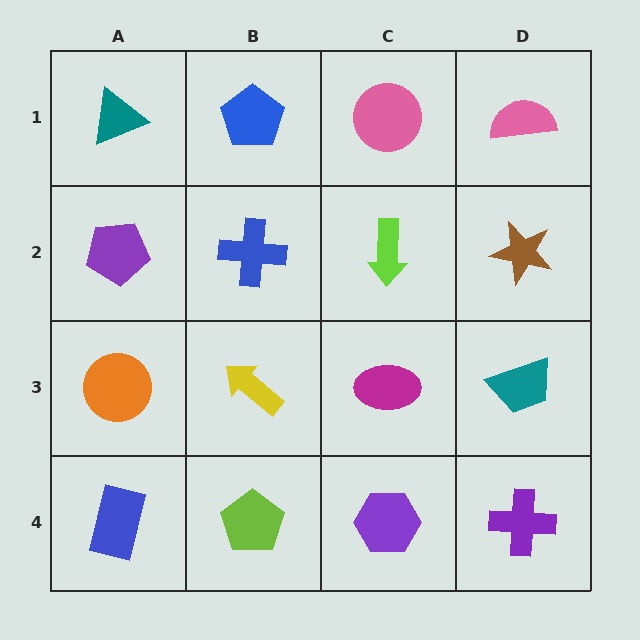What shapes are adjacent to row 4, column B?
A yellow arrow (row 3, column B), a blue rectangle (row 4, column A), a purple hexagon (row 4, column C).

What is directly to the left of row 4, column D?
A purple hexagon.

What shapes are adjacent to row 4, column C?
A magenta ellipse (row 3, column C), a lime pentagon (row 4, column B), a purple cross (row 4, column D).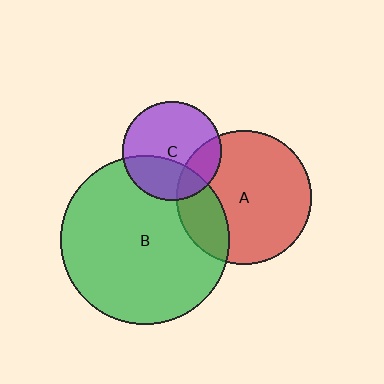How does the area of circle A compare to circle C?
Approximately 1.8 times.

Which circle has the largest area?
Circle B (green).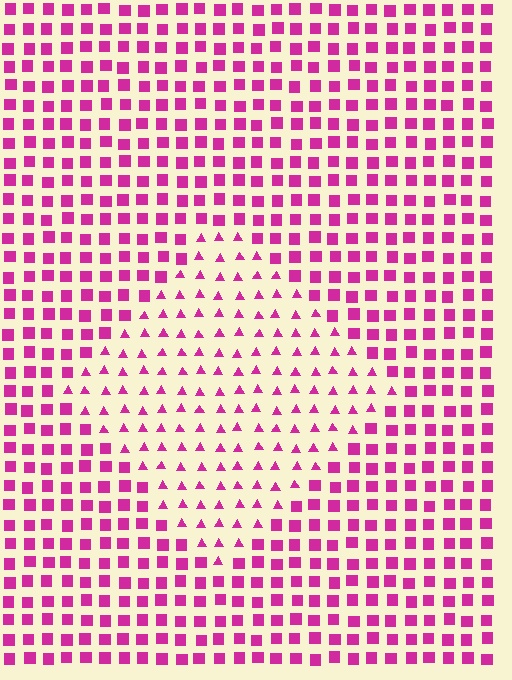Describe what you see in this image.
The image is filled with small magenta elements arranged in a uniform grid. A diamond-shaped region contains triangles, while the surrounding area contains squares. The boundary is defined purely by the change in element shape.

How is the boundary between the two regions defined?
The boundary is defined by a change in element shape: triangles inside vs. squares outside. All elements share the same color and spacing.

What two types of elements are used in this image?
The image uses triangles inside the diamond region and squares outside it.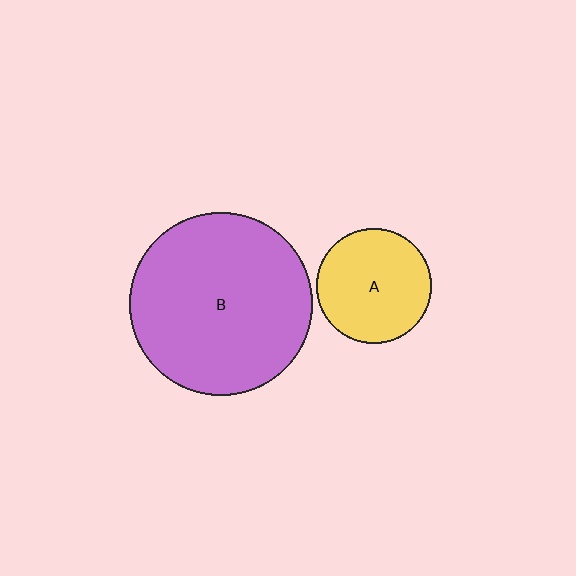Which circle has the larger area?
Circle B (purple).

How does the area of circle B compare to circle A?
Approximately 2.5 times.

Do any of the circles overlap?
No, none of the circles overlap.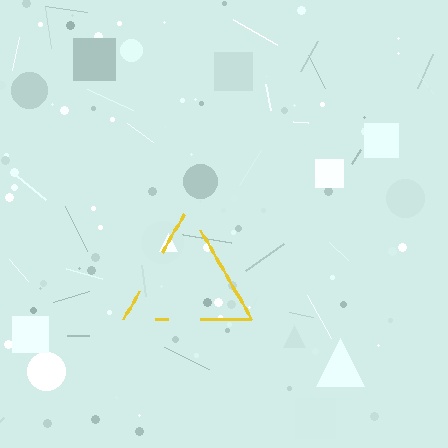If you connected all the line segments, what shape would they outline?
They would outline a triangle.